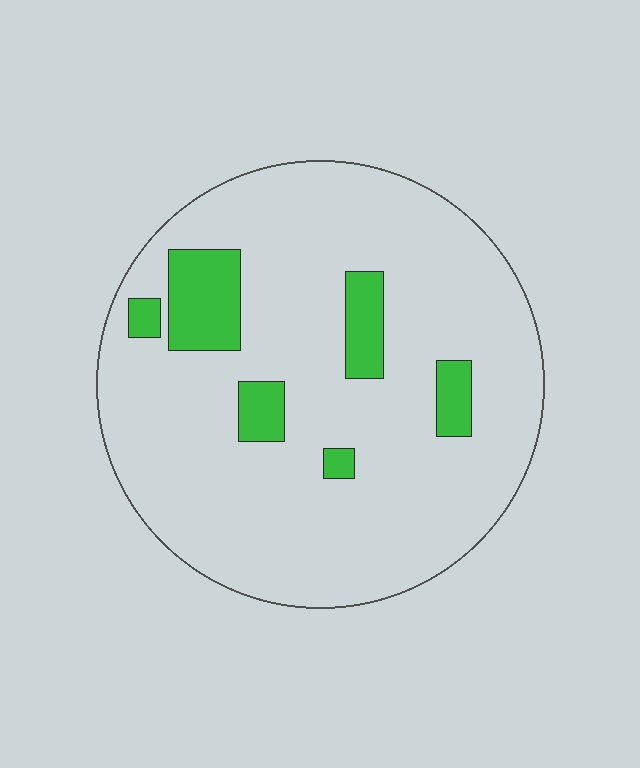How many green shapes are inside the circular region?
6.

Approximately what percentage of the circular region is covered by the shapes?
Approximately 10%.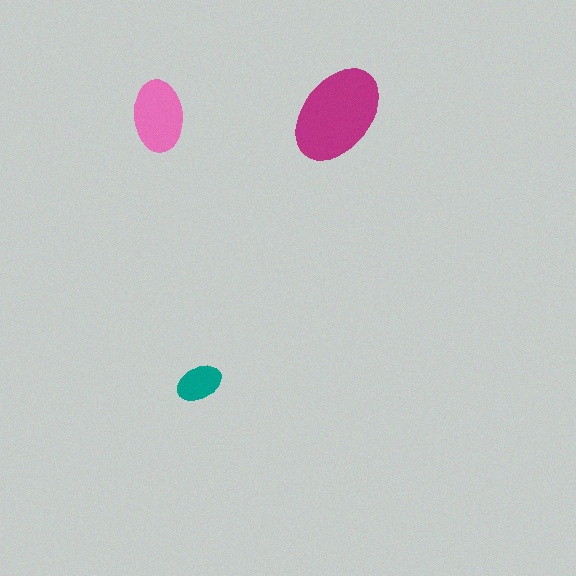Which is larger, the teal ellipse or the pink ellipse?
The pink one.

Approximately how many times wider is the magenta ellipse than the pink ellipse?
About 1.5 times wider.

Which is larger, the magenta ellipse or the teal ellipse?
The magenta one.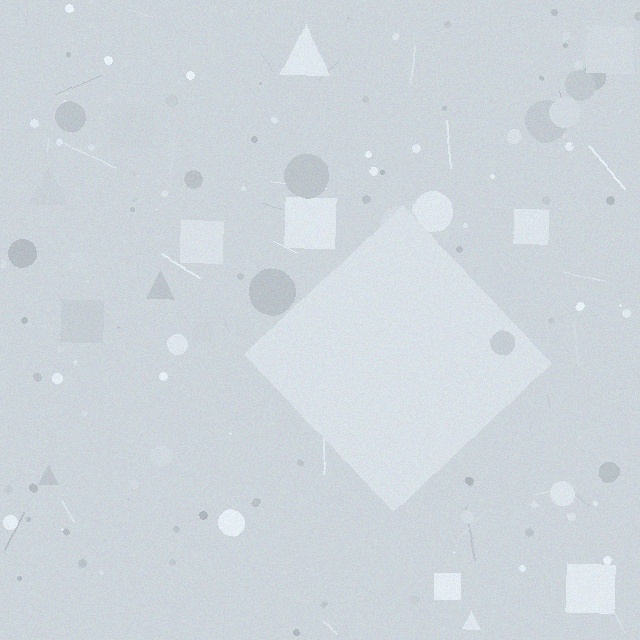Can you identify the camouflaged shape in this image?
The camouflaged shape is a diamond.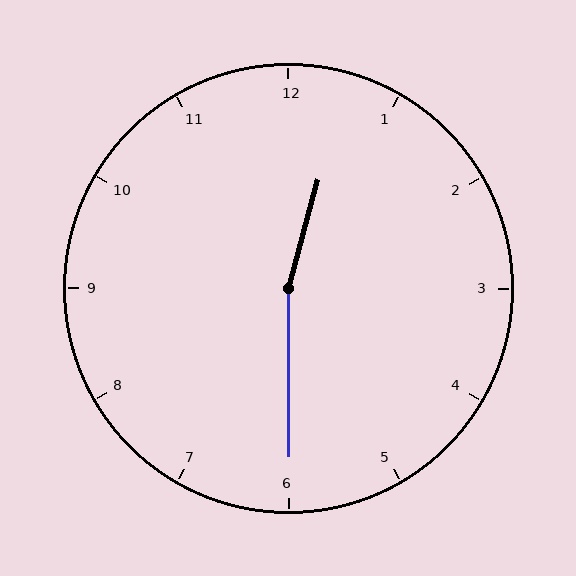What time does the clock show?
12:30.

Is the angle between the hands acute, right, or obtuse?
It is obtuse.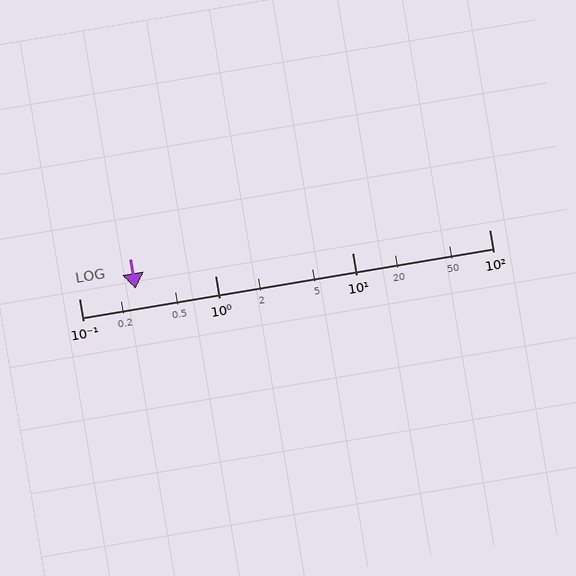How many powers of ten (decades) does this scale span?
The scale spans 3 decades, from 0.1 to 100.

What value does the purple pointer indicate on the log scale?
The pointer indicates approximately 0.26.